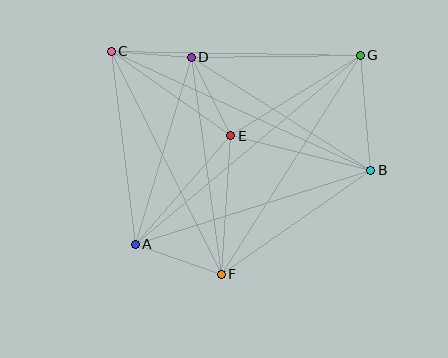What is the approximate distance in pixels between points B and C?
The distance between B and C is approximately 285 pixels.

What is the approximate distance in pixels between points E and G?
The distance between E and G is approximately 153 pixels.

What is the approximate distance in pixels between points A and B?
The distance between A and B is approximately 247 pixels.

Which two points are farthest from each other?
Points A and G are farthest from each other.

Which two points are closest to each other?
Points C and D are closest to each other.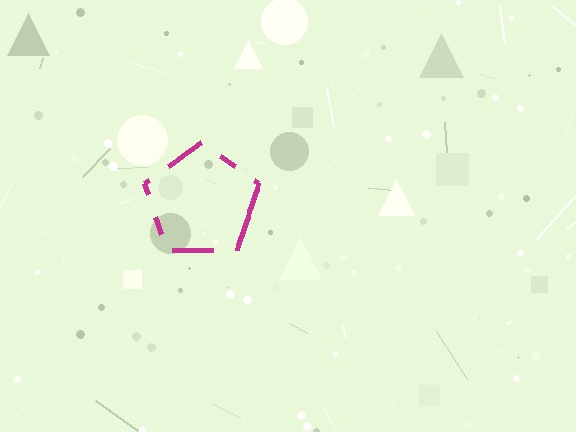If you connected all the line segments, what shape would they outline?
They would outline a pentagon.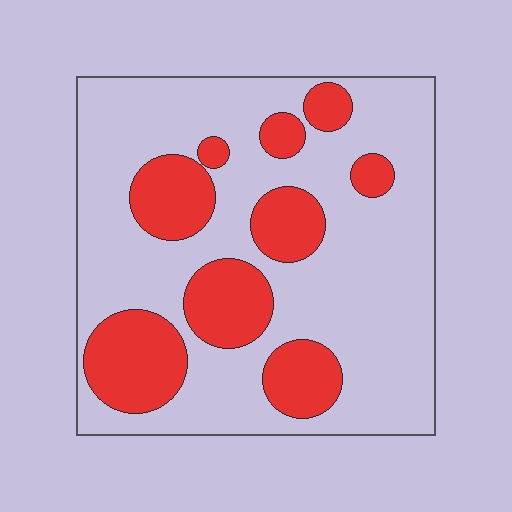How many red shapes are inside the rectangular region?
9.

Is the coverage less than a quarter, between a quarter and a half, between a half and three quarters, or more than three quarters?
Between a quarter and a half.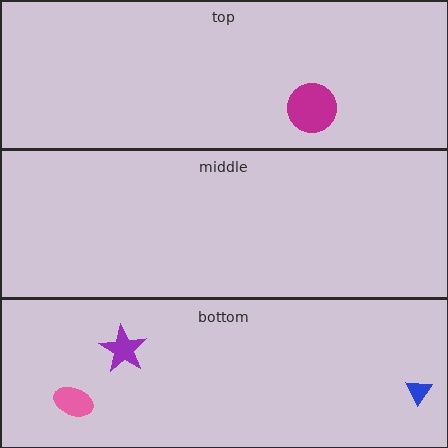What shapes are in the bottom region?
The pink ellipse, the blue triangle, the purple star.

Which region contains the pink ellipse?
The bottom region.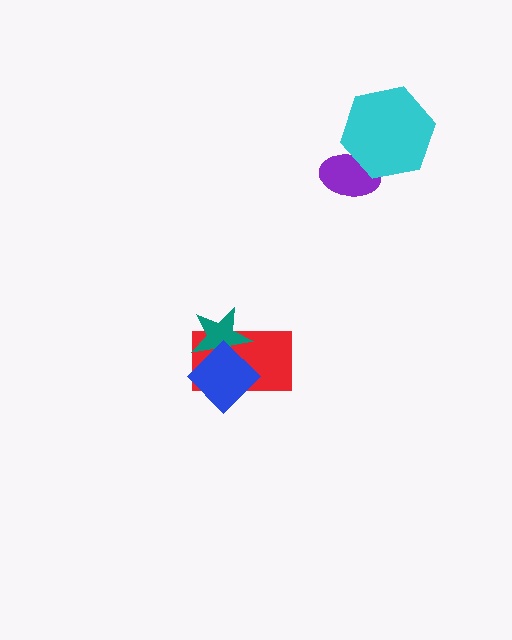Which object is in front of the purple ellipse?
The cyan hexagon is in front of the purple ellipse.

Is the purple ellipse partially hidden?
Yes, it is partially covered by another shape.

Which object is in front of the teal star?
The blue diamond is in front of the teal star.